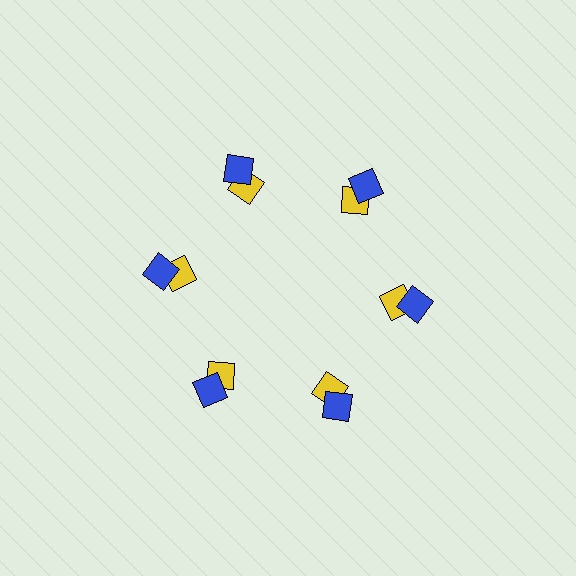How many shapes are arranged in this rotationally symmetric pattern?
There are 12 shapes, arranged in 6 groups of 2.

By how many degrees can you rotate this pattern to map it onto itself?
The pattern maps onto itself every 60 degrees of rotation.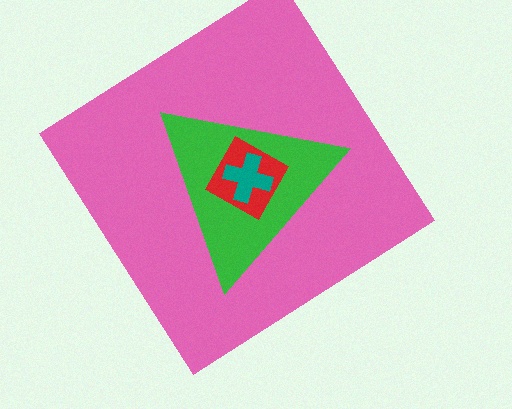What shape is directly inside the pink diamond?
The green triangle.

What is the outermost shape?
The pink diamond.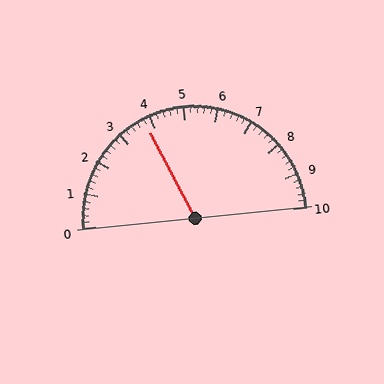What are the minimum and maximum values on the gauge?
The gauge ranges from 0 to 10.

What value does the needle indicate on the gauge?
The needle indicates approximately 3.8.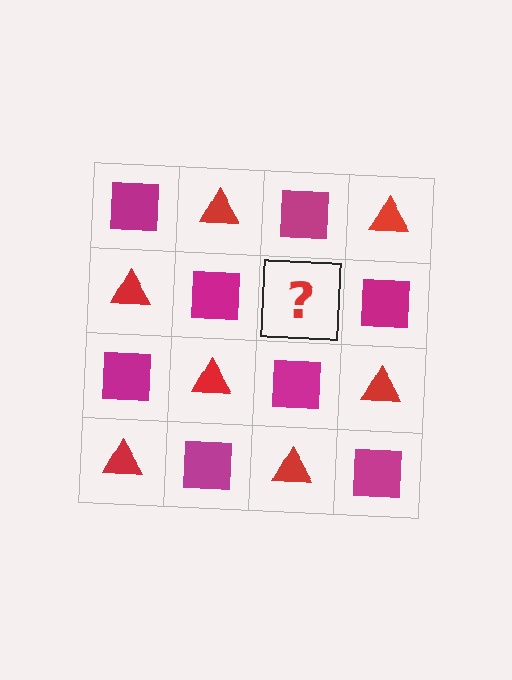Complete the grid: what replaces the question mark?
The question mark should be replaced with a red triangle.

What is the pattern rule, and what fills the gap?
The rule is that it alternates magenta square and red triangle in a checkerboard pattern. The gap should be filled with a red triangle.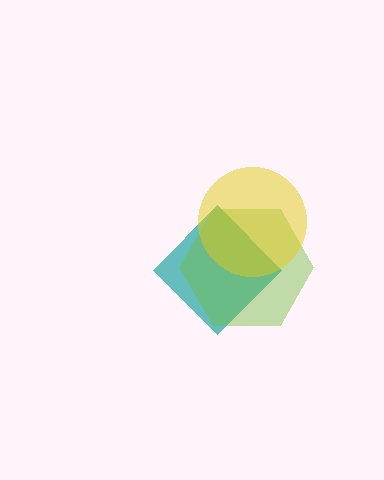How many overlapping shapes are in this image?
There are 3 overlapping shapes in the image.